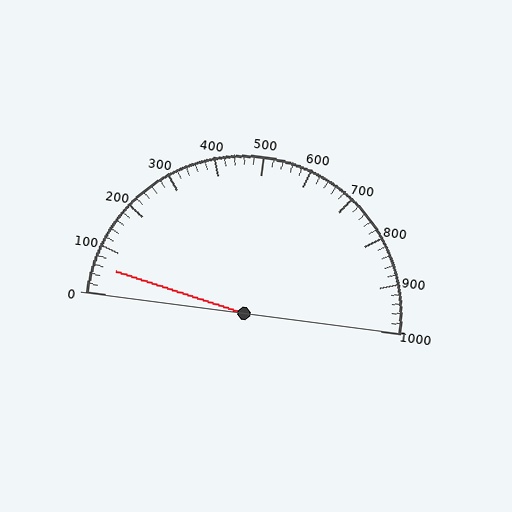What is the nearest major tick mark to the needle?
The nearest major tick mark is 100.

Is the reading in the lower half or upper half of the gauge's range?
The reading is in the lower half of the range (0 to 1000).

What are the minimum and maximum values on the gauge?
The gauge ranges from 0 to 1000.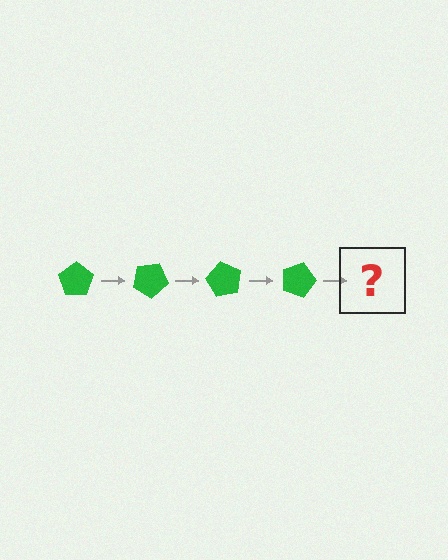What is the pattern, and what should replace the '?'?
The pattern is that the pentagon rotates 30 degrees each step. The '?' should be a green pentagon rotated 120 degrees.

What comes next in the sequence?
The next element should be a green pentagon rotated 120 degrees.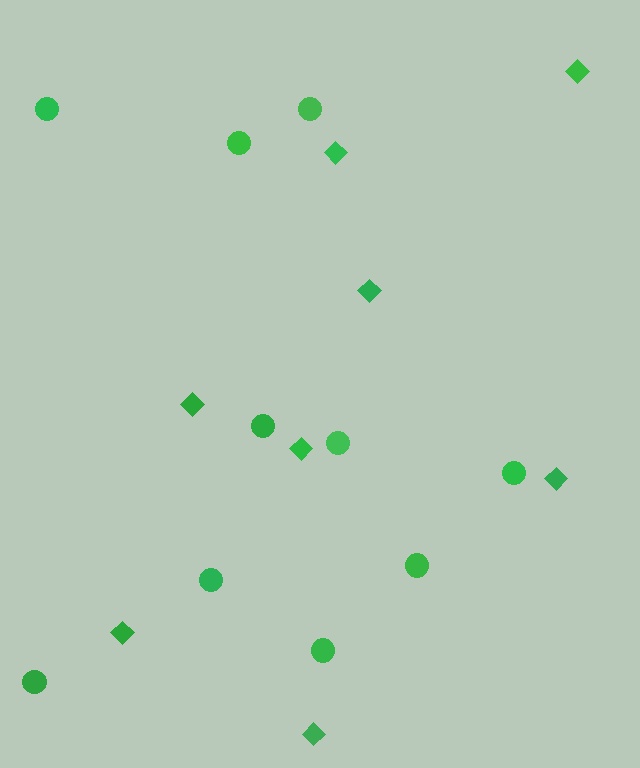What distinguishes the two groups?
There are 2 groups: one group of circles (10) and one group of diamonds (8).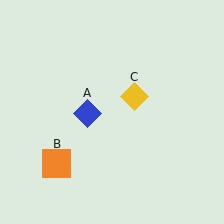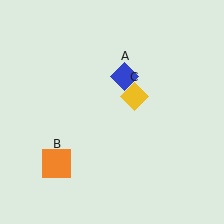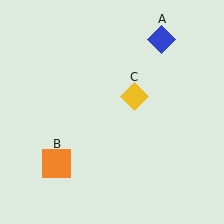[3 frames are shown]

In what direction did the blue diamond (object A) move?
The blue diamond (object A) moved up and to the right.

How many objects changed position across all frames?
1 object changed position: blue diamond (object A).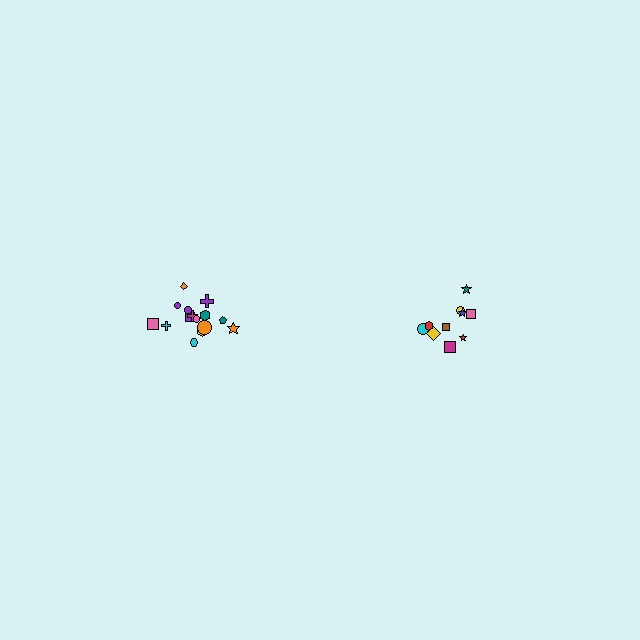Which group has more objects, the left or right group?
The left group.